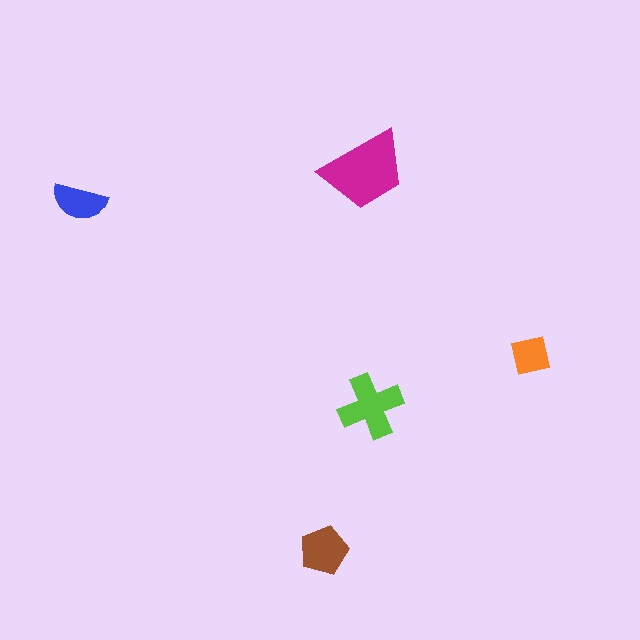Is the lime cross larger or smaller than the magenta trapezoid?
Smaller.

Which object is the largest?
The magenta trapezoid.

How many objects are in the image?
There are 5 objects in the image.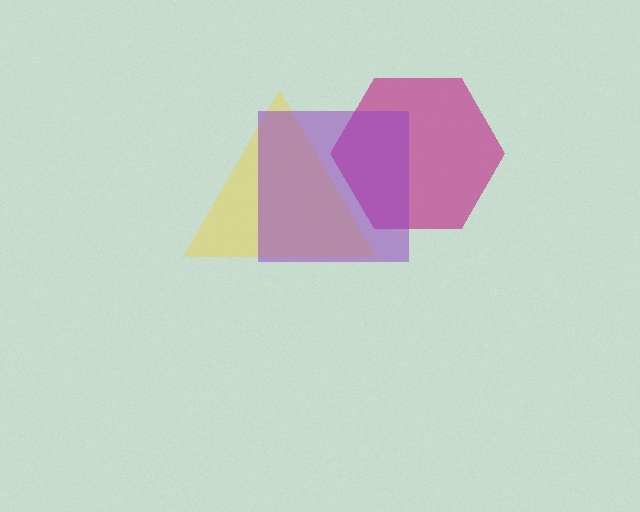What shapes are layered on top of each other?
The layered shapes are: a yellow triangle, a magenta hexagon, a purple square.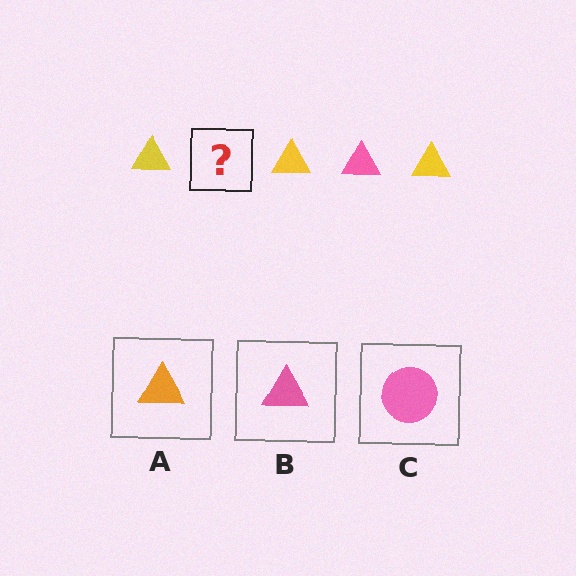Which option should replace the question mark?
Option B.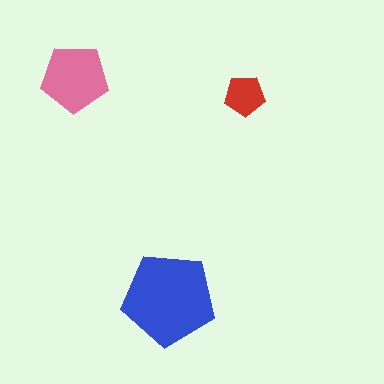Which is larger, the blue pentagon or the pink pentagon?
The blue one.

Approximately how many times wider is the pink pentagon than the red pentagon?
About 1.5 times wider.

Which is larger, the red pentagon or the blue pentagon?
The blue one.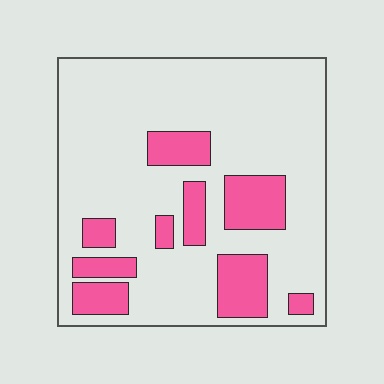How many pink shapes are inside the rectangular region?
9.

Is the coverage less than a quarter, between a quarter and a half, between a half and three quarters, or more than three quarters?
Less than a quarter.